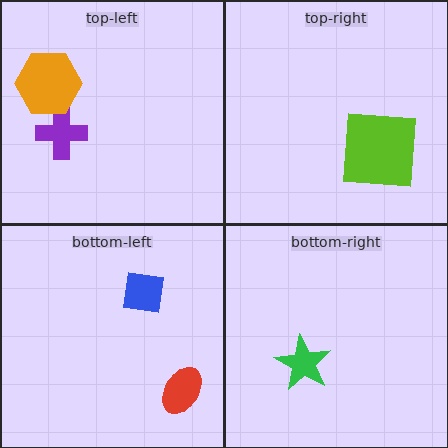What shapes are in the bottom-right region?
The green star.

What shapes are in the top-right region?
The lime square.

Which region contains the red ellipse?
The bottom-left region.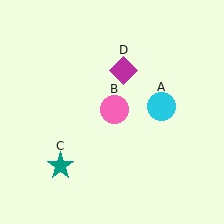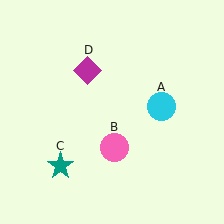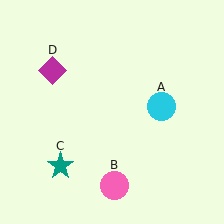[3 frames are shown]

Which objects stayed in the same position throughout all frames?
Cyan circle (object A) and teal star (object C) remained stationary.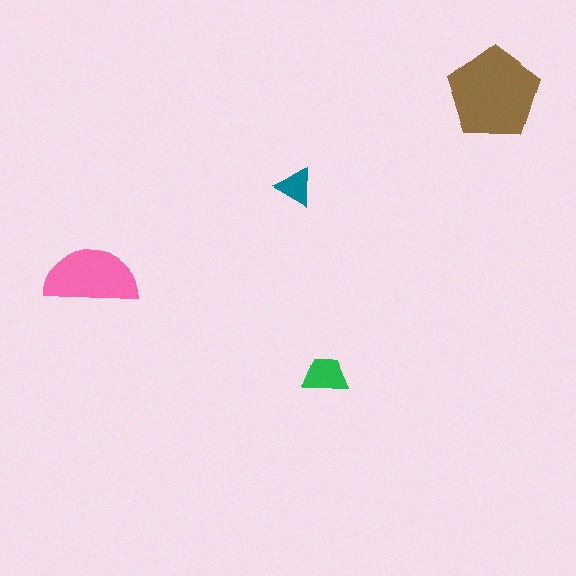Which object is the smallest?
The teal triangle.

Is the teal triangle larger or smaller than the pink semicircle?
Smaller.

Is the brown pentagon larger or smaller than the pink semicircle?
Larger.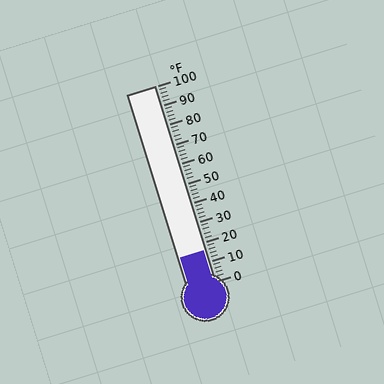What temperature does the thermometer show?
The thermometer shows approximately 16°F.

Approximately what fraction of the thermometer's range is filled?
The thermometer is filled to approximately 15% of its range.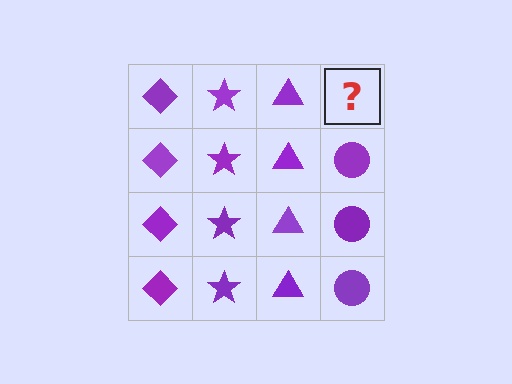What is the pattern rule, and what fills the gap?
The rule is that each column has a consistent shape. The gap should be filled with a purple circle.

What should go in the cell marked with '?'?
The missing cell should contain a purple circle.